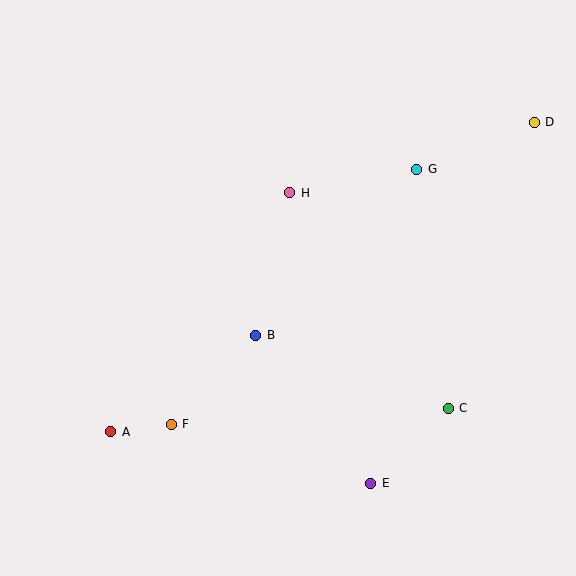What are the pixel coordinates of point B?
Point B is at (256, 335).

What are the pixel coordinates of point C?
Point C is at (448, 409).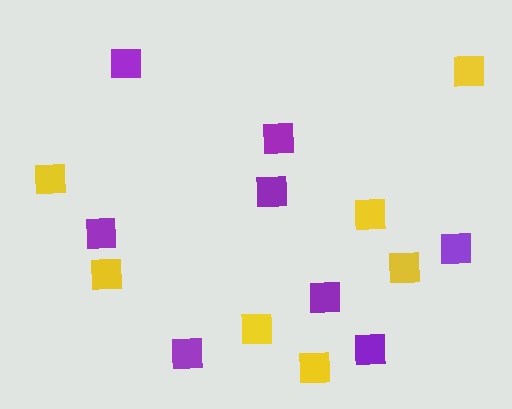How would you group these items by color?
There are 2 groups: one group of purple squares (8) and one group of yellow squares (7).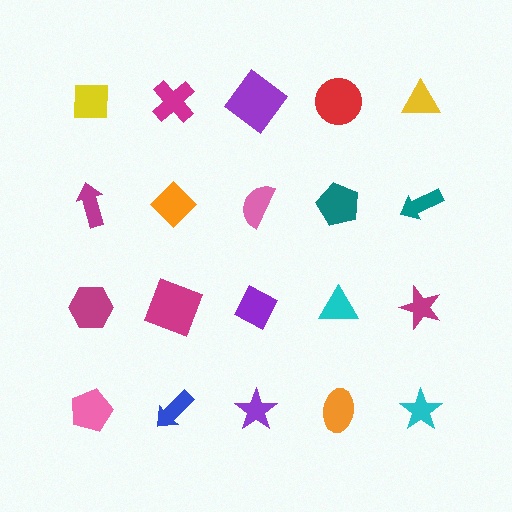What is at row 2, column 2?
An orange diamond.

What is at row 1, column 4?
A red circle.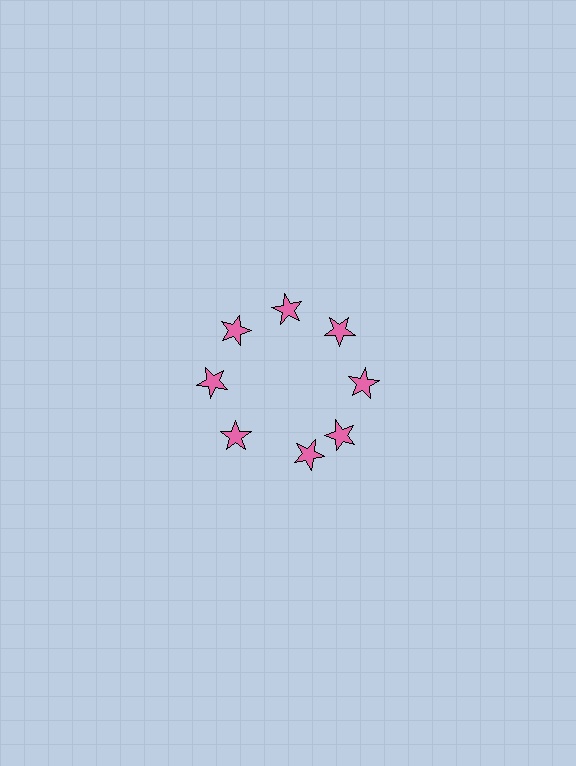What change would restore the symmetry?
The symmetry would be restored by rotating it back into even spacing with its neighbors so that all 8 stars sit at equal angles and equal distance from the center.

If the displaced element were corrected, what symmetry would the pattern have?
It would have 8-fold rotational symmetry — the pattern would map onto itself every 45 degrees.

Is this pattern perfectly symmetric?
No. The 8 pink stars are arranged in a ring, but one element near the 6 o'clock position is rotated out of alignment along the ring, breaking the 8-fold rotational symmetry.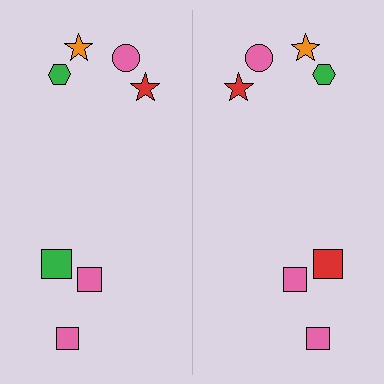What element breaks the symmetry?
The red square on the right side breaks the symmetry — its mirror counterpart is green.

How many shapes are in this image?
There are 14 shapes in this image.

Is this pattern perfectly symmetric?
No, the pattern is not perfectly symmetric. The red square on the right side breaks the symmetry — its mirror counterpart is green.